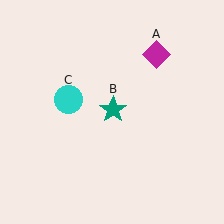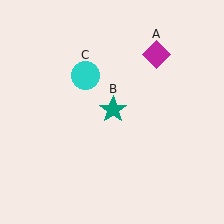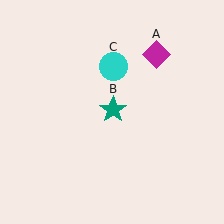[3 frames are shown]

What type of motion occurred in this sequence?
The cyan circle (object C) rotated clockwise around the center of the scene.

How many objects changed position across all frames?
1 object changed position: cyan circle (object C).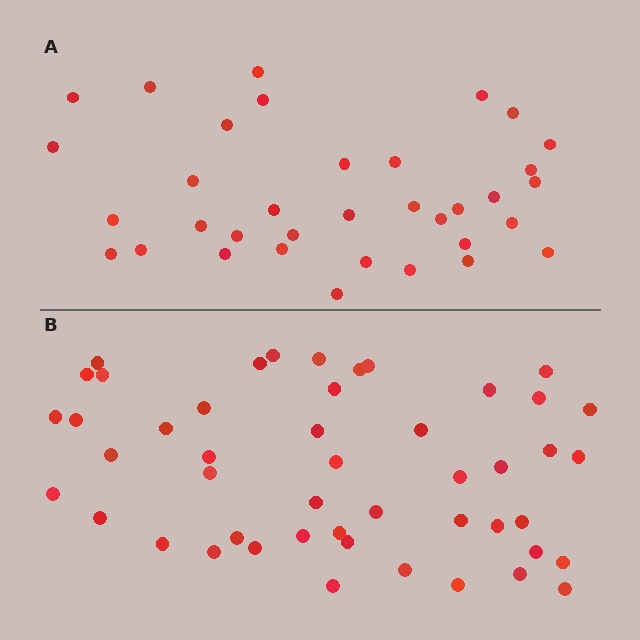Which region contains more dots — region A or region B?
Region B (the bottom region) has more dots.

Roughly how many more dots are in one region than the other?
Region B has approximately 15 more dots than region A.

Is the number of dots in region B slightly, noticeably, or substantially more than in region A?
Region B has noticeably more, but not dramatically so. The ratio is roughly 1.4 to 1.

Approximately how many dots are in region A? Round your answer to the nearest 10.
About 40 dots. (The exact count is 35, which rounds to 40.)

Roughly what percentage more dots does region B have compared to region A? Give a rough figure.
About 35% more.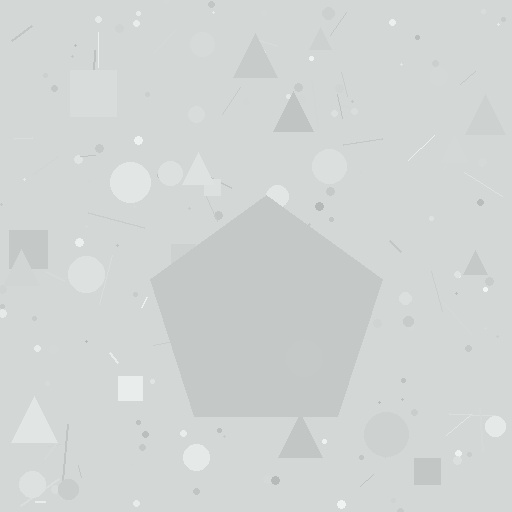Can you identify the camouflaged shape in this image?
The camouflaged shape is a pentagon.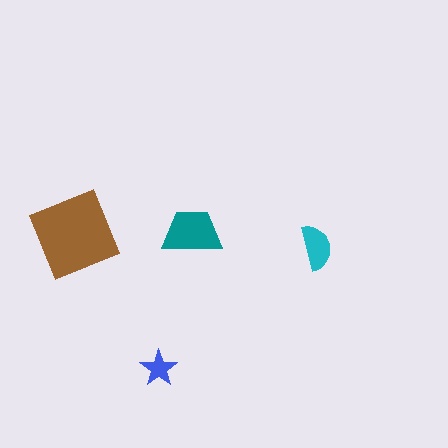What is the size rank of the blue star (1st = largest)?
4th.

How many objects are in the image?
There are 4 objects in the image.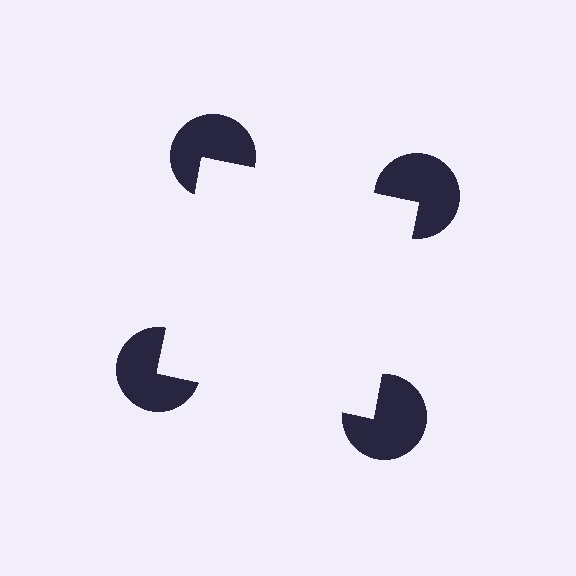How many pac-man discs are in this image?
There are 4 — one at each vertex of the illusory square.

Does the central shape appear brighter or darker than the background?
It typically appears slightly brighter than the background, even though no actual brightness change is drawn.